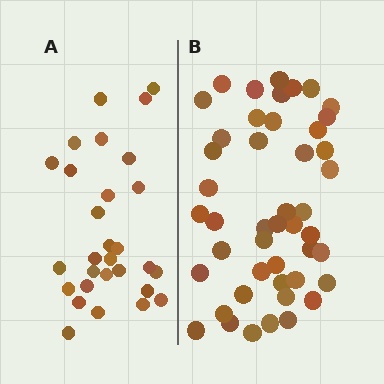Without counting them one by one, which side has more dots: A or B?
Region B (the right region) has more dots.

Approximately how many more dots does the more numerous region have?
Region B has approximately 15 more dots than region A.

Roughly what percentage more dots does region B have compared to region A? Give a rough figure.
About 60% more.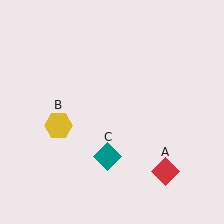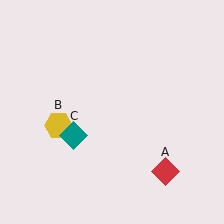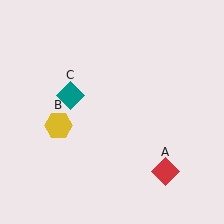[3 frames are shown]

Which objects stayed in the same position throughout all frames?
Red diamond (object A) and yellow hexagon (object B) remained stationary.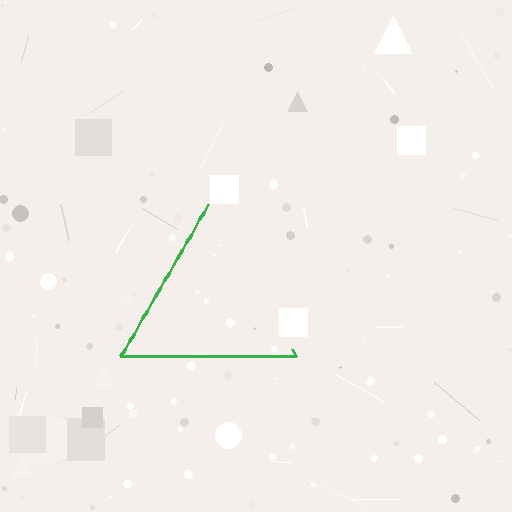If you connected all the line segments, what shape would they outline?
They would outline a triangle.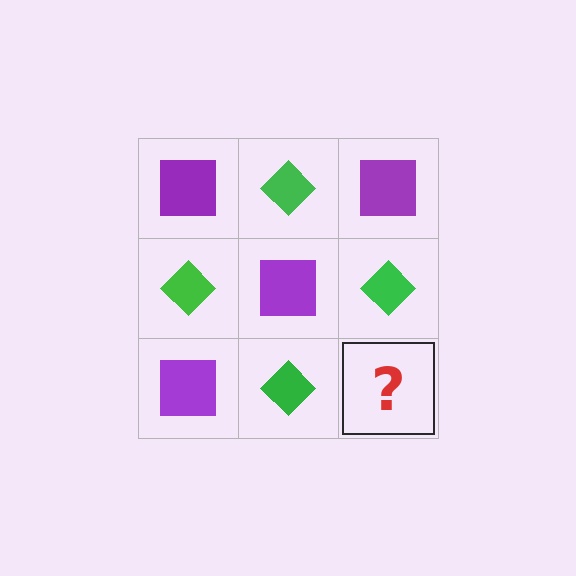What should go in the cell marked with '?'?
The missing cell should contain a purple square.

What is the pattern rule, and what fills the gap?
The rule is that it alternates purple square and green diamond in a checkerboard pattern. The gap should be filled with a purple square.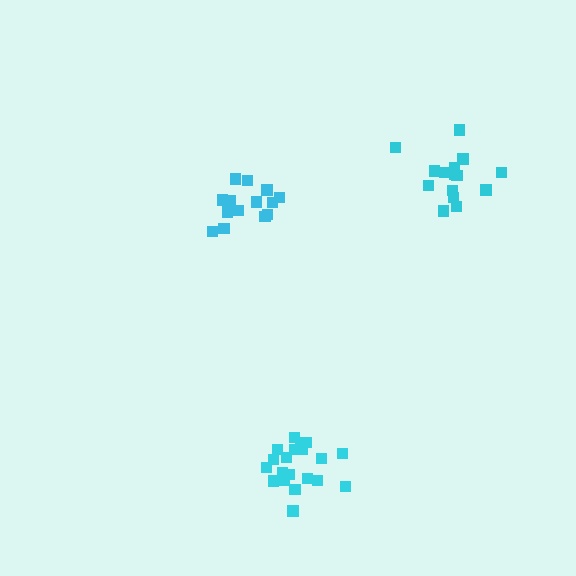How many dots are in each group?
Group 1: 16 dots, Group 2: 14 dots, Group 3: 20 dots (50 total).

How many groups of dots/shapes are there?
There are 3 groups.